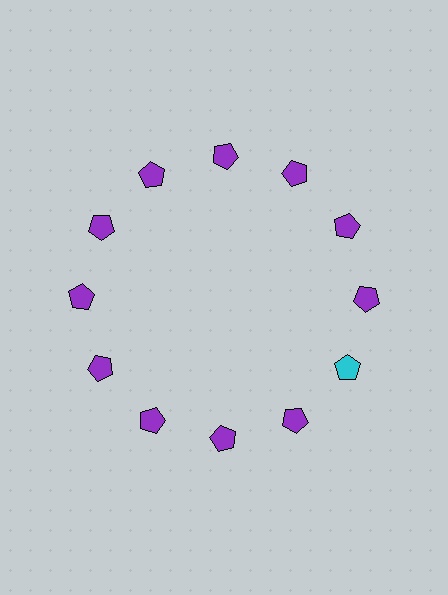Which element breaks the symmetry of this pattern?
The cyan pentagon at roughly the 4 o'clock position breaks the symmetry. All other shapes are purple pentagons.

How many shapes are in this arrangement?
There are 12 shapes arranged in a ring pattern.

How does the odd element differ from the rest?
It has a different color: cyan instead of purple.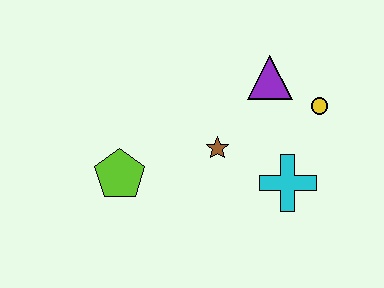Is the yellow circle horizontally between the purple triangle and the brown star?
No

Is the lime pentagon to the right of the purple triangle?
No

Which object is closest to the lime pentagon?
The brown star is closest to the lime pentagon.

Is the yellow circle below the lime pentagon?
No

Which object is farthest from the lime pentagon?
The yellow circle is farthest from the lime pentagon.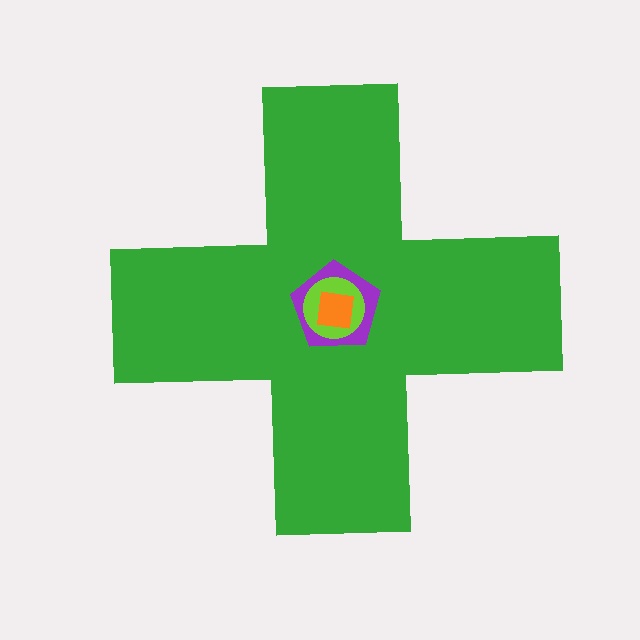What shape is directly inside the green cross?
The purple pentagon.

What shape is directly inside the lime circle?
The orange square.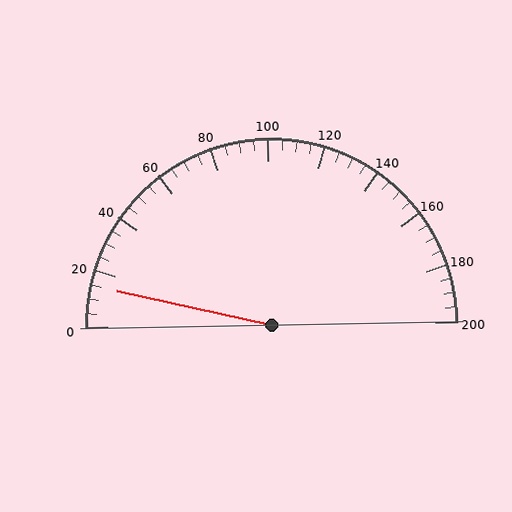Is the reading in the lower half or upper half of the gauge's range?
The reading is in the lower half of the range (0 to 200).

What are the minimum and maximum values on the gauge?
The gauge ranges from 0 to 200.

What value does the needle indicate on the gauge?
The needle indicates approximately 15.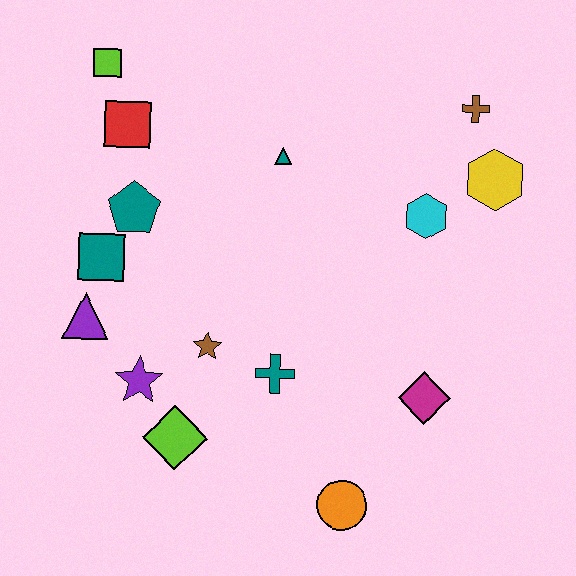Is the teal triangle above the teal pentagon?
Yes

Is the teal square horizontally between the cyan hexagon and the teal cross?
No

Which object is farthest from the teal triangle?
The orange circle is farthest from the teal triangle.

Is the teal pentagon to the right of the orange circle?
No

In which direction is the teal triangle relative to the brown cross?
The teal triangle is to the left of the brown cross.